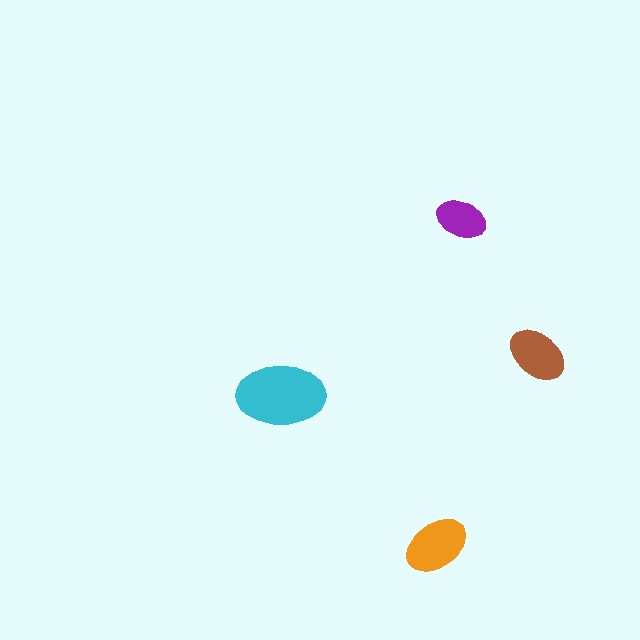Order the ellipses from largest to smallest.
the cyan one, the orange one, the brown one, the purple one.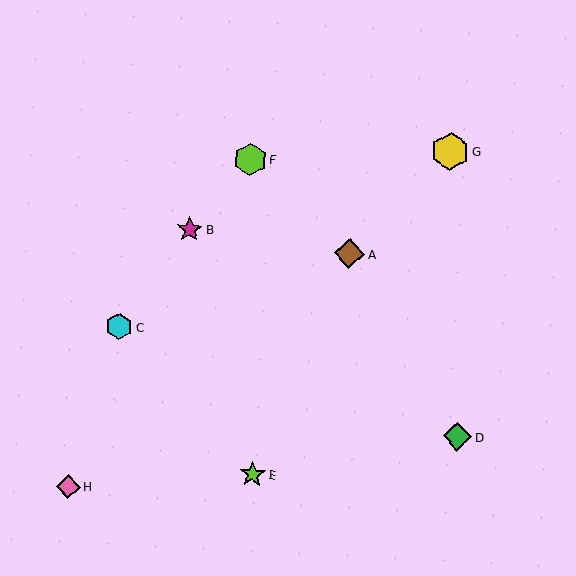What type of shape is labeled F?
Shape F is a lime hexagon.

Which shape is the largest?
The yellow hexagon (labeled G) is the largest.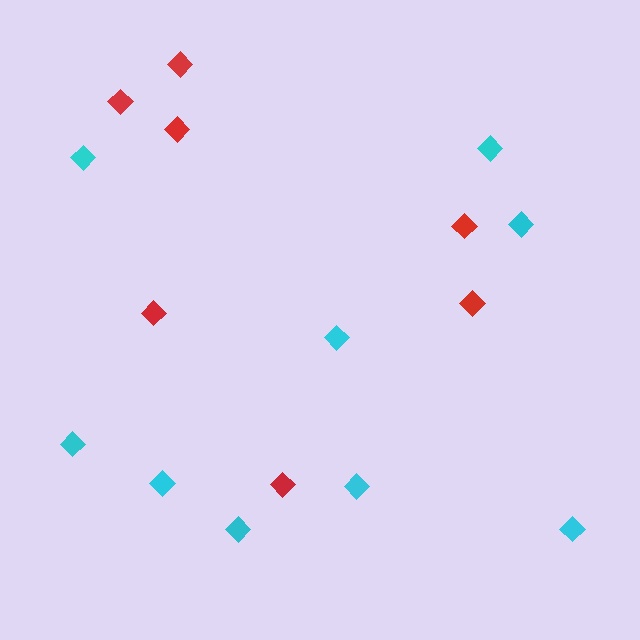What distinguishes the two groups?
There are 2 groups: one group of red diamonds (7) and one group of cyan diamonds (9).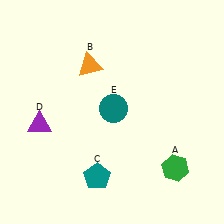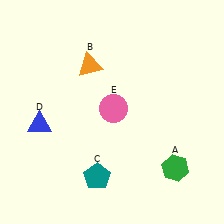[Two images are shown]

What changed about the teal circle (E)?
In Image 1, E is teal. In Image 2, it changed to pink.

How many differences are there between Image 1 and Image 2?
There are 2 differences between the two images.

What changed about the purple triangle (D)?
In Image 1, D is purple. In Image 2, it changed to blue.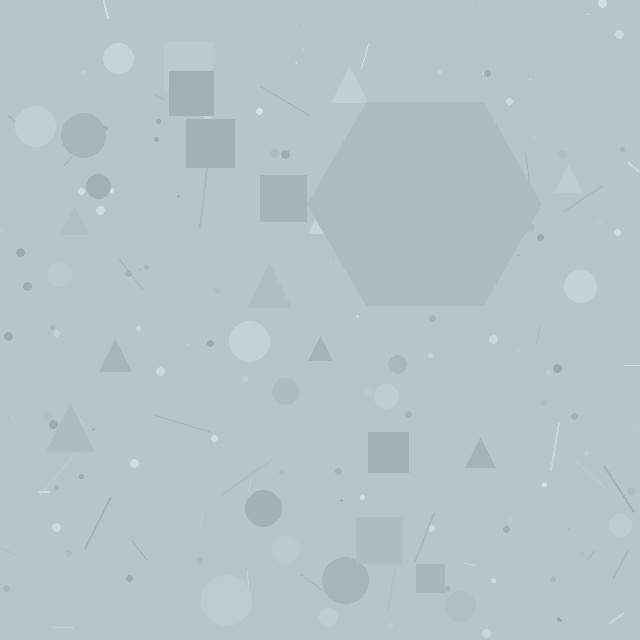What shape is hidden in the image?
A hexagon is hidden in the image.